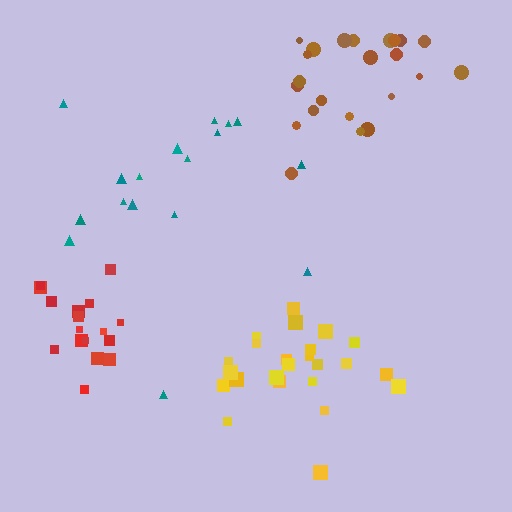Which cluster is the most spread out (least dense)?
Teal.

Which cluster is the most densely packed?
Red.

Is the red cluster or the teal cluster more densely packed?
Red.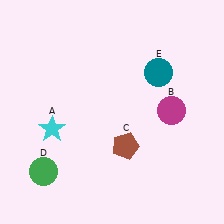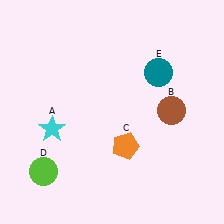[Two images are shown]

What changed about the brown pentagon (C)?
In Image 1, C is brown. In Image 2, it changed to orange.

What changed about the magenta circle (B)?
In Image 1, B is magenta. In Image 2, it changed to brown.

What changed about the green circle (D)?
In Image 1, D is green. In Image 2, it changed to lime.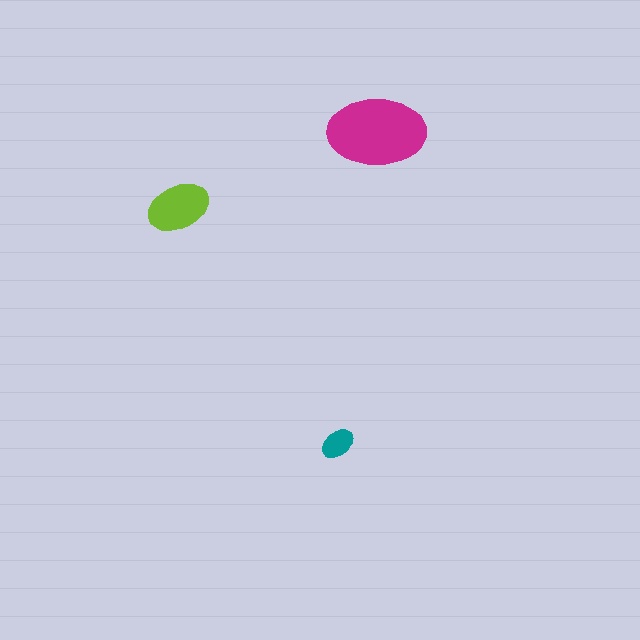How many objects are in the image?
There are 3 objects in the image.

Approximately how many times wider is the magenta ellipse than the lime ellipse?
About 1.5 times wider.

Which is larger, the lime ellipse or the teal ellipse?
The lime one.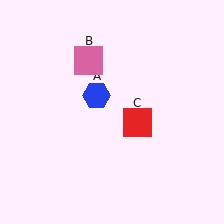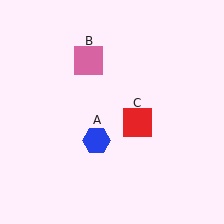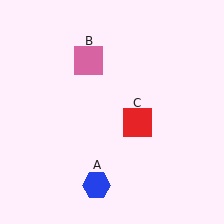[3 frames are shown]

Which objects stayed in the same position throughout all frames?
Pink square (object B) and red square (object C) remained stationary.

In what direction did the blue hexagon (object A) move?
The blue hexagon (object A) moved down.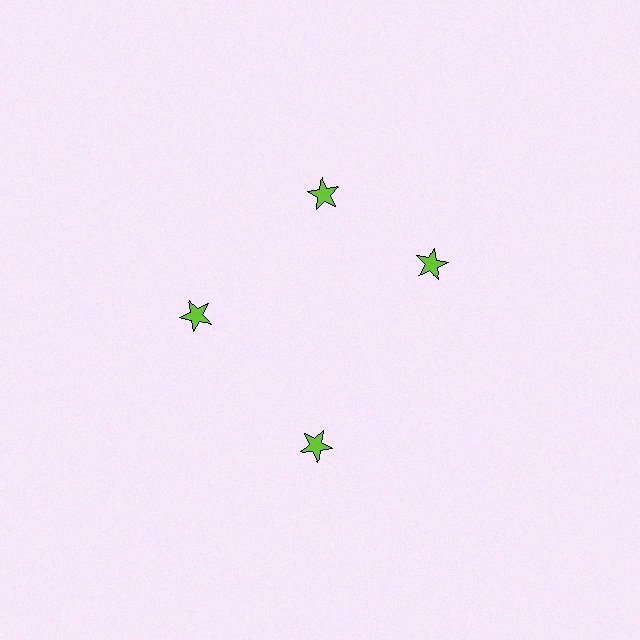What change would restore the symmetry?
The symmetry would be restored by rotating it back into even spacing with its neighbors so that all 4 stars sit at equal angles and equal distance from the center.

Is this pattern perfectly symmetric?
No. The 4 lime stars are arranged in a ring, but one element near the 3 o'clock position is rotated out of alignment along the ring, breaking the 4-fold rotational symmetry.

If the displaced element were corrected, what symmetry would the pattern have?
It would have 4-fold rotational symmetry — the pattern would map onto itself every 90 degrees.